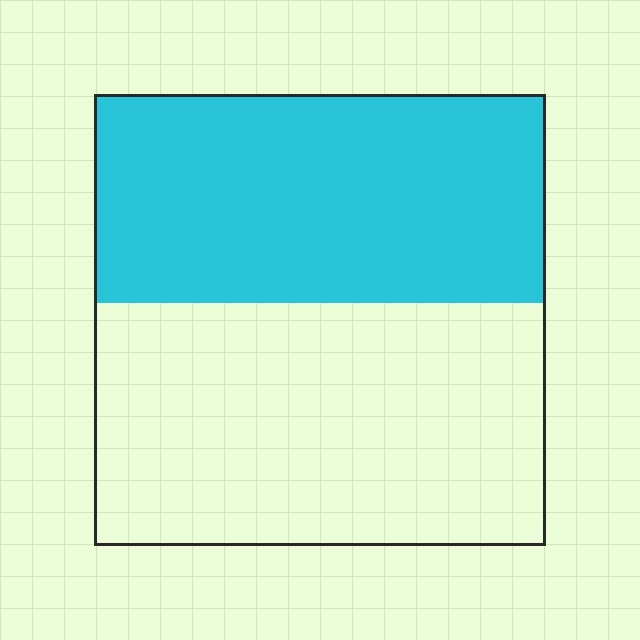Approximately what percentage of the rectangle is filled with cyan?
Approximately 45%.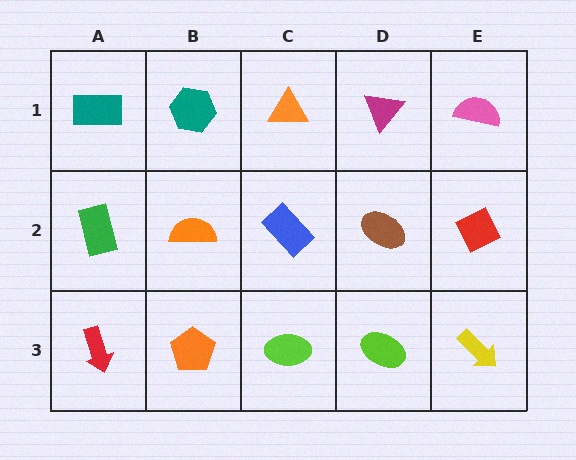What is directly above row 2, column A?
A teal rectangle.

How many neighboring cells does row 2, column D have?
4.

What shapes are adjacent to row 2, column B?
A teal hexagon (row 1, column B), an orange pentagon (row 3, column B), a green rectangle (row 2, column A), a blue rectangle (row 2, column C).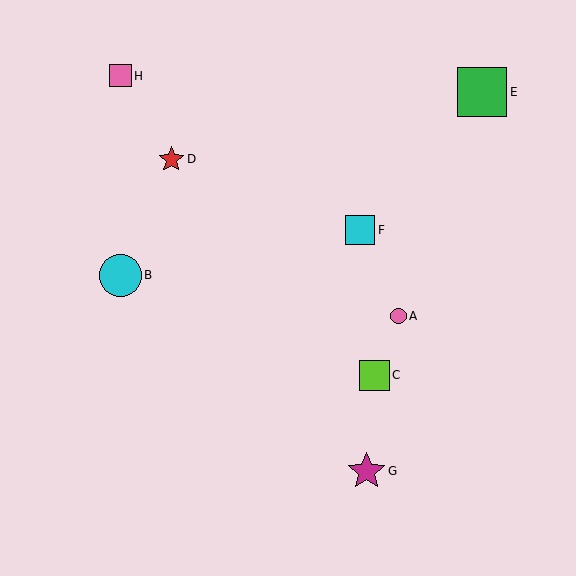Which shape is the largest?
The green square (labeled E) is the largest.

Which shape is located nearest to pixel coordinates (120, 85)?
The pink square (labeled H) at (120, 76) is nearest to that location.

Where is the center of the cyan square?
The center of the cyan square is at (360, 230).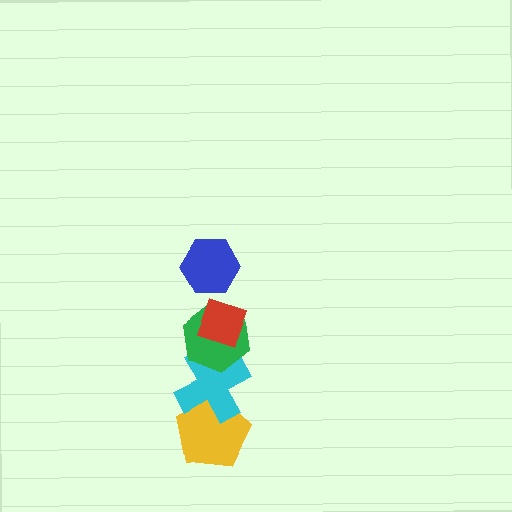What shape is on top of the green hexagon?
The red diamond is on top of the green hexagon.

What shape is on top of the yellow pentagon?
The cyan cross is on top of the yellow pentagon.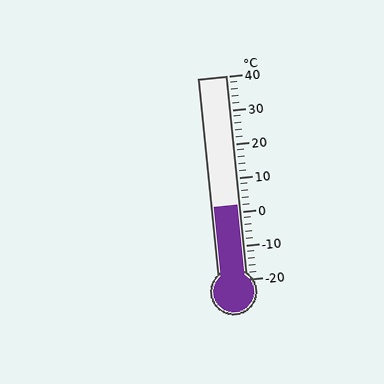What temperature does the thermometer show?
The thermometer shows approximately 2°C.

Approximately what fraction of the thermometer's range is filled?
The thermometer is filled to approximately 35% of its range.